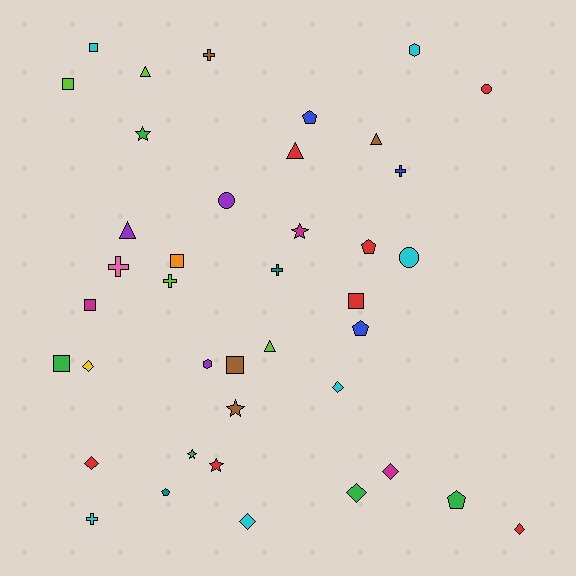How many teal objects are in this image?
There are 2 teal objects.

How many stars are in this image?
There are 5 stars.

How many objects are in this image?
There are 40 objects.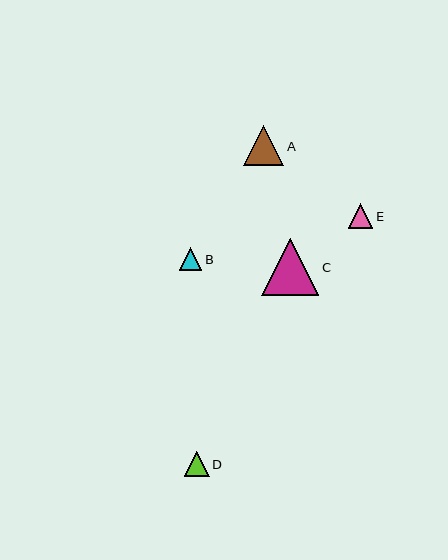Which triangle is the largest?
Triangle C is the largest with a size of approximately 57 pixels.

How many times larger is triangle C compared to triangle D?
Triangle C is approximately 2.3 times the size of triangle D.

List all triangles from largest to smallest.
From largest to smallest: C, A, E, D, B.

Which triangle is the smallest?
Triangle B is the smallest with a size of approximately 23 pixels.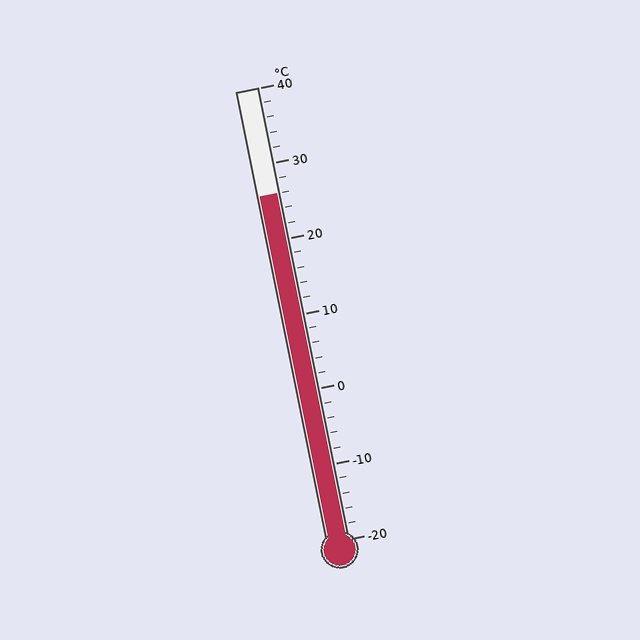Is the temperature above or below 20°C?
The temperature is above 20°C.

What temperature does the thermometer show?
The thermometer shows approximately 26°C.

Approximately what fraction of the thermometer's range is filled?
The thermometer is filled to approximately 75% of its range.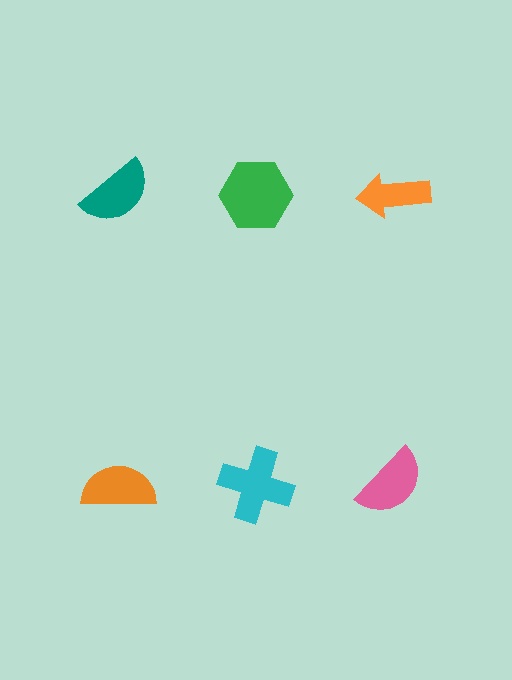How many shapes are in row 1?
3 shapes.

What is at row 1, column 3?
An orange arrow.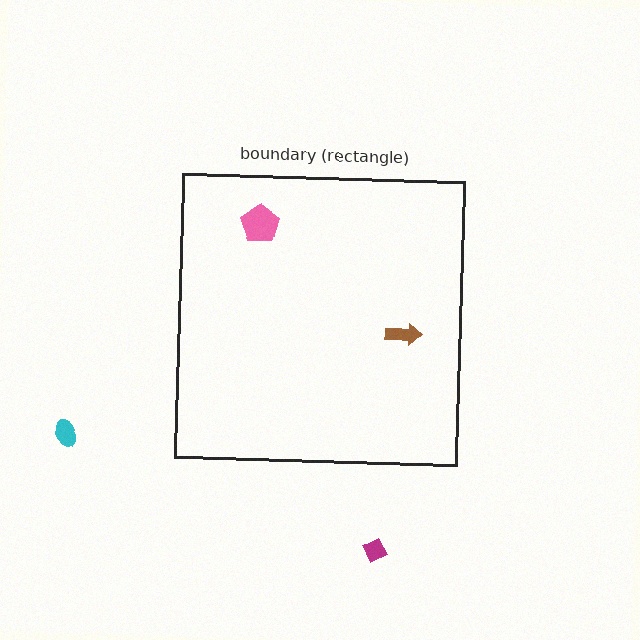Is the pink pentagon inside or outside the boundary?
Inside.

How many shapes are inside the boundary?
2 inside, 2 outside.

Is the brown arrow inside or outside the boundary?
Inside.